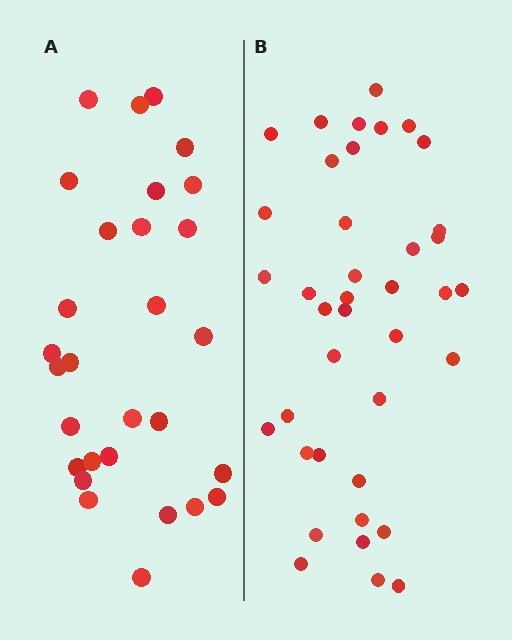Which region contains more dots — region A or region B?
Region B (the right region) has more dots.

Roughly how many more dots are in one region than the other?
Region B has roughly 10 or so more dots than region A.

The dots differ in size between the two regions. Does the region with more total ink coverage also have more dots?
No. Region A has more total ink coverage because its dots are larger, but region B actually contains more individual dots. Total area can be misleading — the number of items is what matters here.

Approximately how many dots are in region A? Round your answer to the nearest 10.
About 30 dots. (The exact count is 29, which rounds to 30.)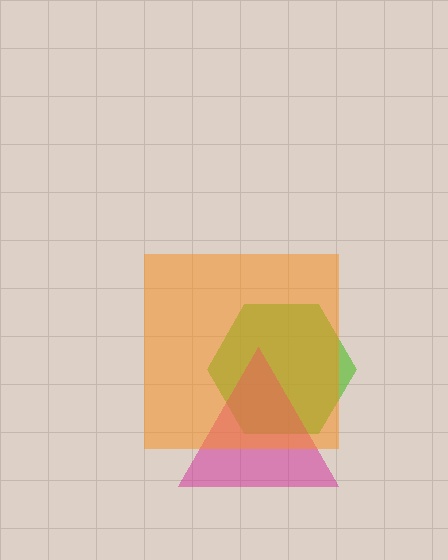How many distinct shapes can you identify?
There are 3 distinct shapes: a lime hexagon, a magenta triangle, an orange square.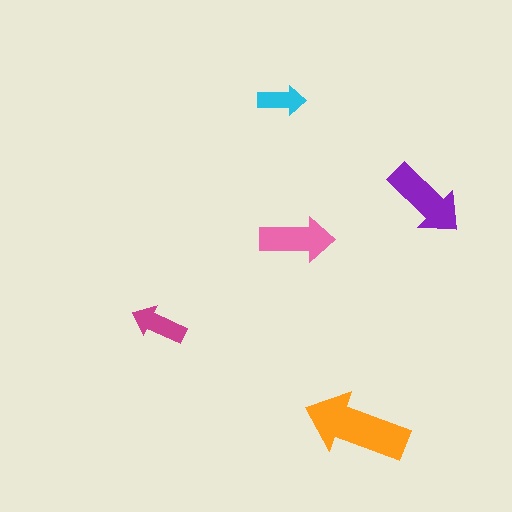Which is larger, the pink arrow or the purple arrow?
The purple one.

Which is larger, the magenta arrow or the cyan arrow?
The magenta one.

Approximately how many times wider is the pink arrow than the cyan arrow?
About 1.5 times wider.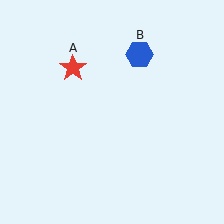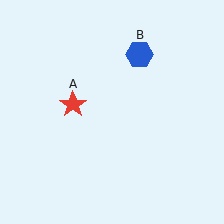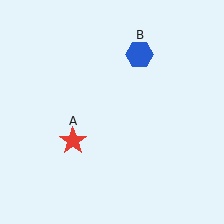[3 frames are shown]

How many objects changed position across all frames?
1 object changed position: red star (object A).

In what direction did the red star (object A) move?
The red star (object A) moved down.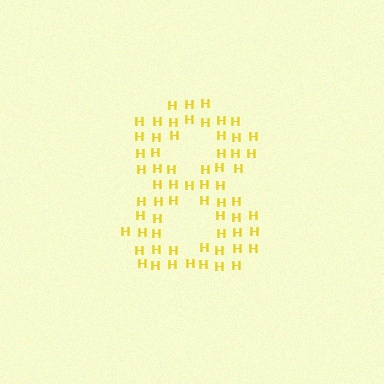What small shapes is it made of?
It is made of small letter H's.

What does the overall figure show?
The overall figure shows the digit 8.